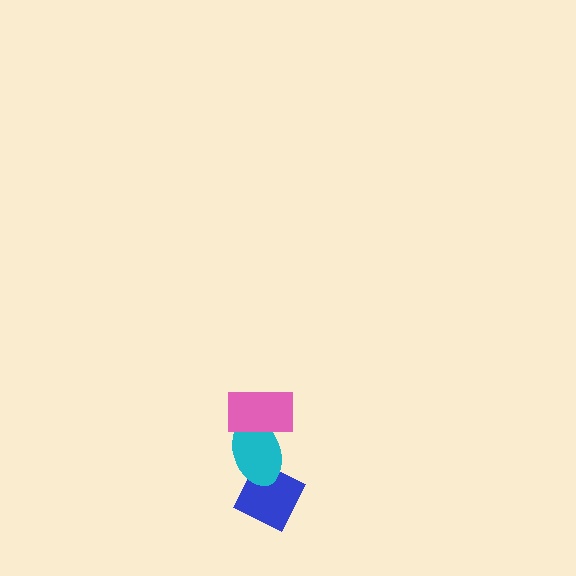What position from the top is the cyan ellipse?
The cyan ellipse is 2nd from the top.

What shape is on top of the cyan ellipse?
The pink rectangle is on top of the cyan ellipse.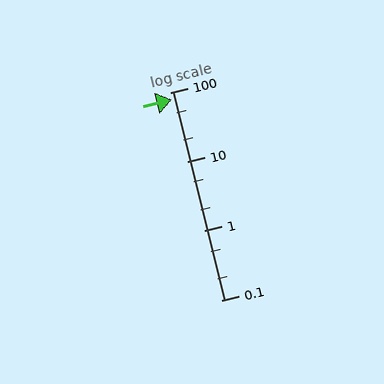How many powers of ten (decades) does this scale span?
The scale spans 3 decades, from 0.1 to 100.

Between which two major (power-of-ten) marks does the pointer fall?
The pointer is between 10 and 100.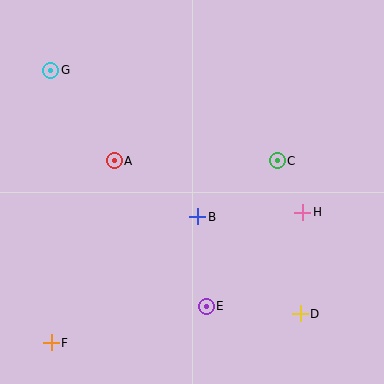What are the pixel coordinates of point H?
Point H is at (303, 212).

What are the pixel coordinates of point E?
Point E is at (206, 306).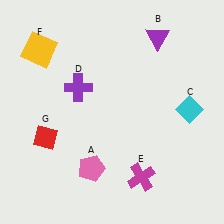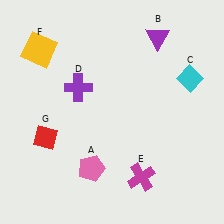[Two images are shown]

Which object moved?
The cyan diamond (C) moved up.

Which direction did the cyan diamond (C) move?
The cyan diamond (C) moved up.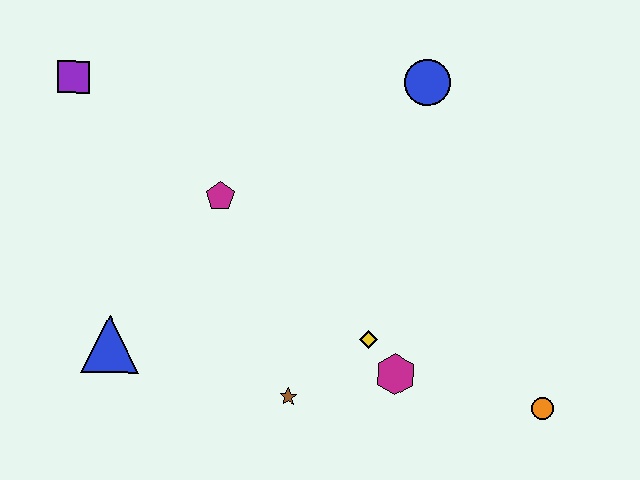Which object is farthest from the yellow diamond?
The purple square is farthest from the yellow diamond.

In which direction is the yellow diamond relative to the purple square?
The yellow diamond is to the right of the purple square.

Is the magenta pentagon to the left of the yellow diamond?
Yes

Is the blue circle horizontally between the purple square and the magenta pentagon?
No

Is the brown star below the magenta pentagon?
Yes